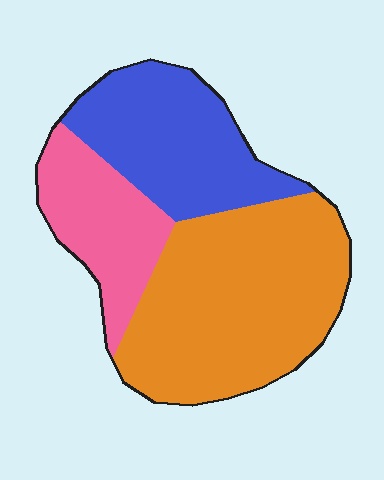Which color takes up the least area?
Pink, at roughly 20%.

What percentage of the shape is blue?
Blue takes up about one third (1/3) of the shape.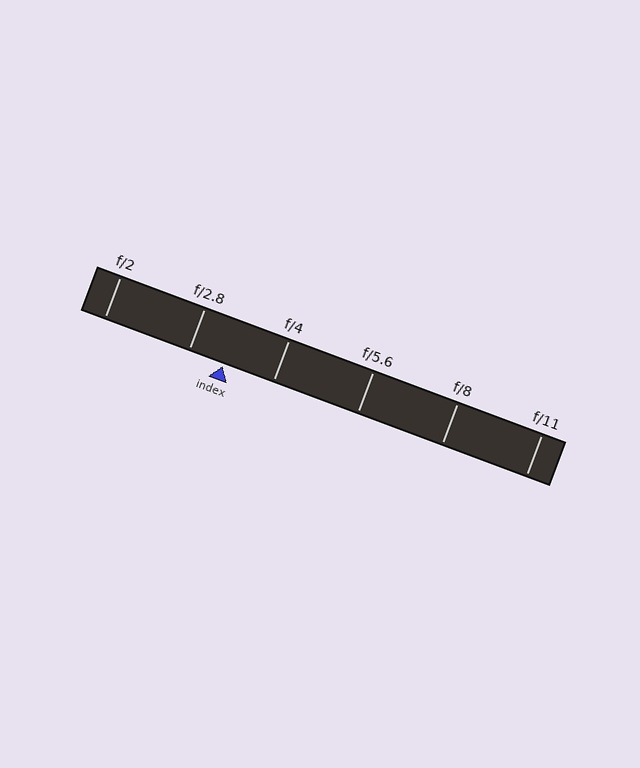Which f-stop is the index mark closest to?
The index mark is closest to f/2.8.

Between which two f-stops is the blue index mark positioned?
The index mark is between f/2.8 and f/4.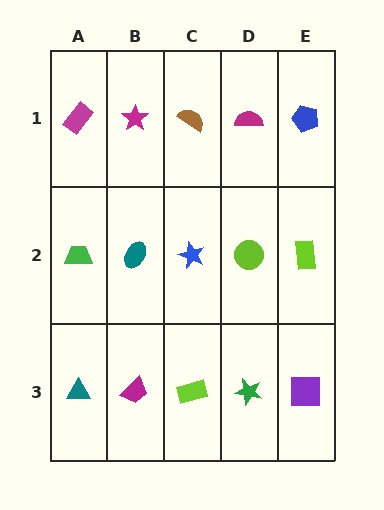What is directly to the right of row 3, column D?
A purple square.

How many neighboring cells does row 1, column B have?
3.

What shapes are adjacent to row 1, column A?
A green trapezoid (row 2, column A), a magenta star (row 1, column B).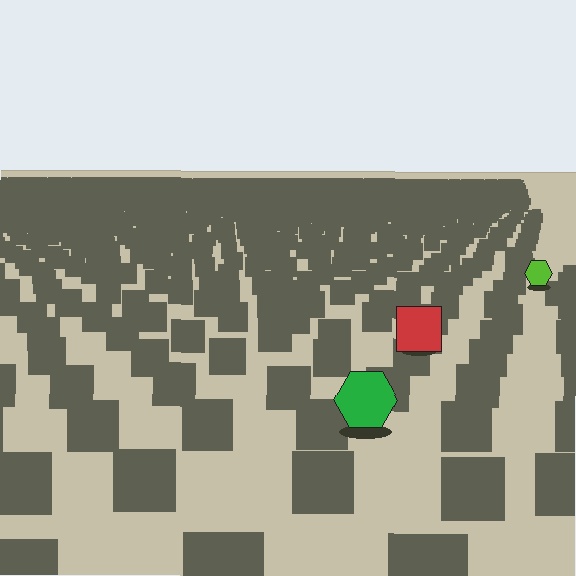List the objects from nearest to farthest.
From nearest to farthest: the green hexagon, the red square, the lime hexagon.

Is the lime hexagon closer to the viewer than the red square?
No. The red square is closer — you can tell from the texture gradient: the ground texture is coarser near it.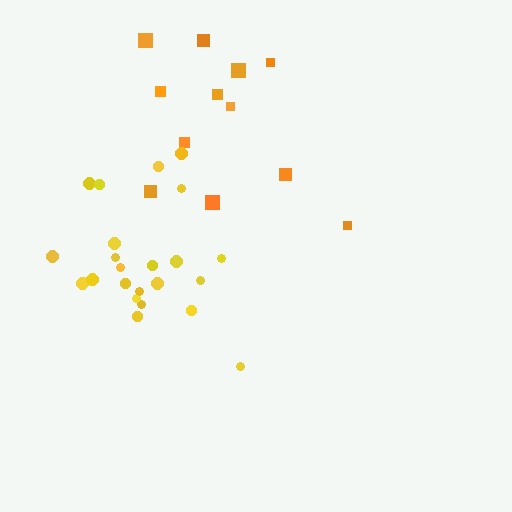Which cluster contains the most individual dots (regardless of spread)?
Yellow (23).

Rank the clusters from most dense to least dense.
yellow, orange.